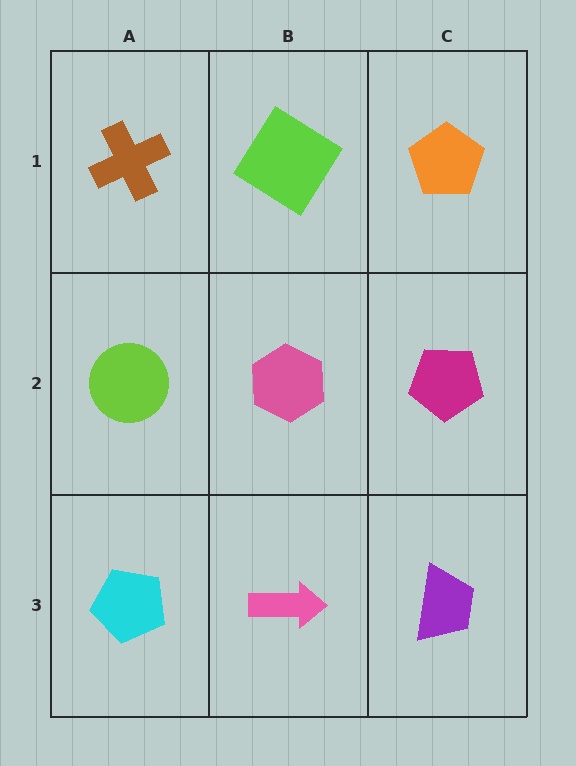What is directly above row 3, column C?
A magenta pentagon.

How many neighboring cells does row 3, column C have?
2.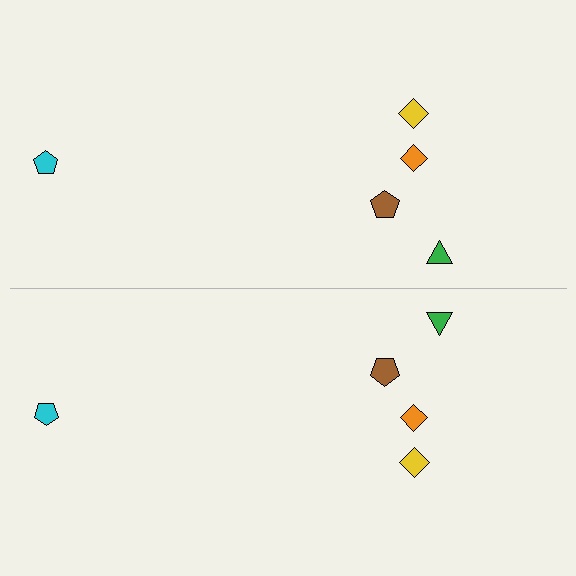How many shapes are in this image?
There are 10 shapes in this image.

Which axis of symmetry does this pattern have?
The pattern has a horizontal axis of symmetry running through the center of the image.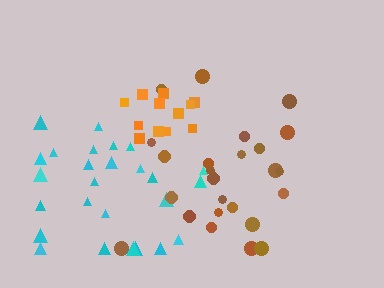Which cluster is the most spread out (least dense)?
Cyan.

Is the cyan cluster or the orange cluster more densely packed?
Orange.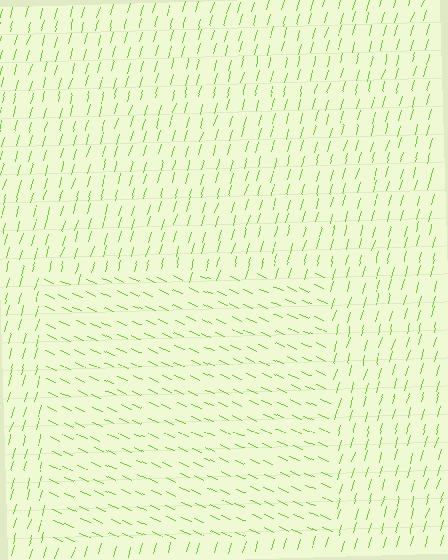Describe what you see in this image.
The image is filled with small lime line segments. A rectangle region in the image has lines oriented differently from the surrounding lines, creating a visible texture boundary.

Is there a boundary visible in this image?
Yes, there is a texture boundary formed by a change in line orientation.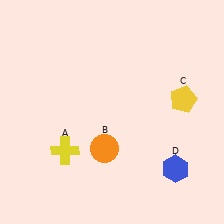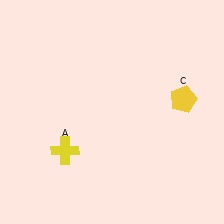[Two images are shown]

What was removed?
The orange circle (B), the blue hexagon (D) were removed in Image 2.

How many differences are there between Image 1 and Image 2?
There are 2 differences between the two images.